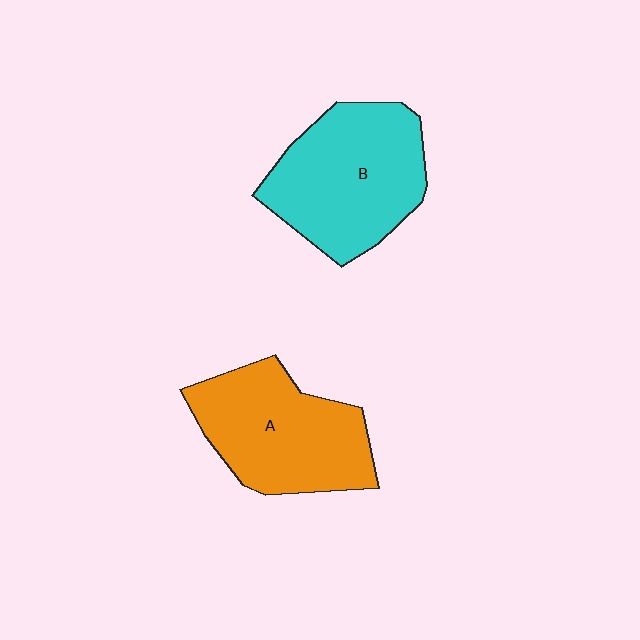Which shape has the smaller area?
Shape A (orange).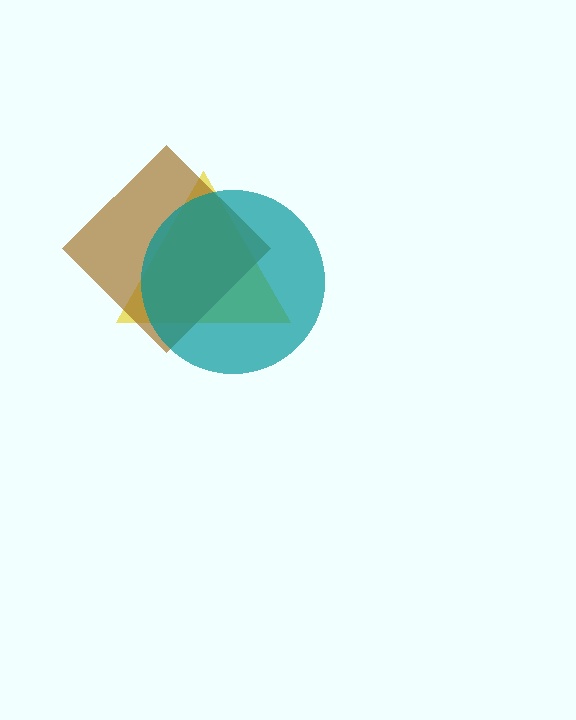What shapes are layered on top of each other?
The layered shapes are: a yellow triangle, a brown diamond, a teal circle.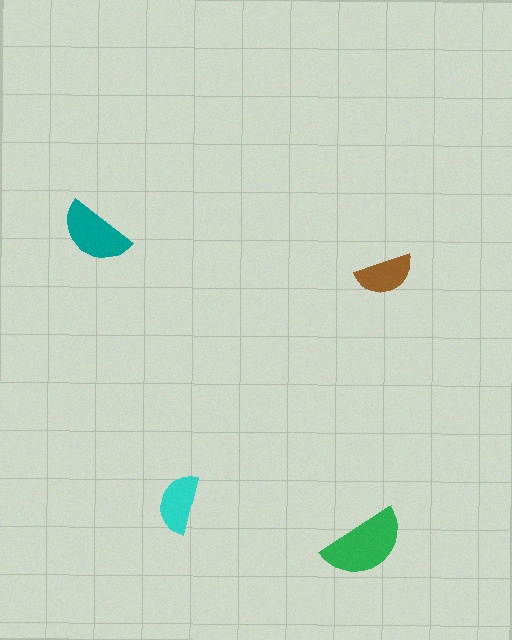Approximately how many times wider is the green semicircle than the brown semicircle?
About 1.5 times wider.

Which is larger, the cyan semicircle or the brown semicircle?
The cyan one.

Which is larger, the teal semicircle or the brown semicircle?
The teal one.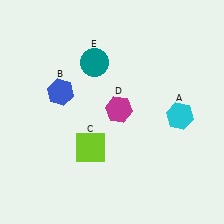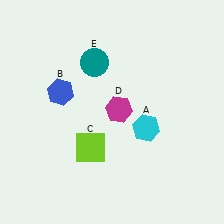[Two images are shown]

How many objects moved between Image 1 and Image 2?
1 object moved between the two images.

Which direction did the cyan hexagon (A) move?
The cyan hexagon (A) moved left.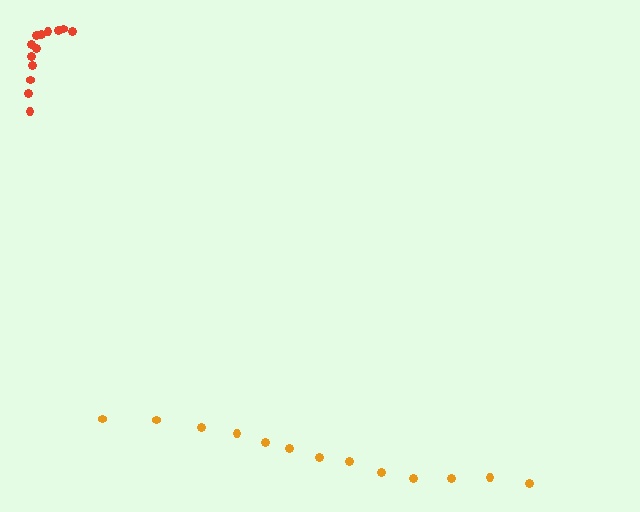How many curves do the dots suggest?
There are 2 distinct paths.